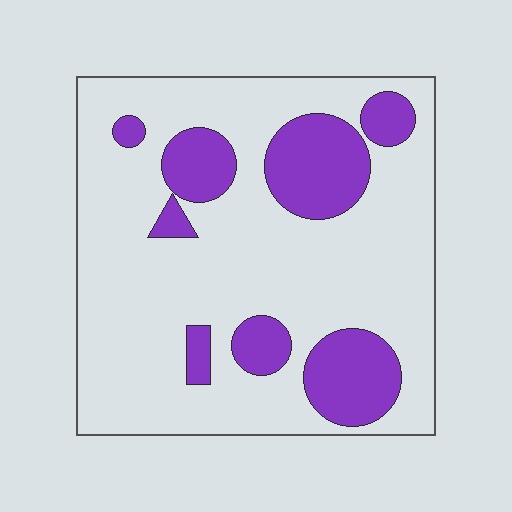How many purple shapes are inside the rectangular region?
8.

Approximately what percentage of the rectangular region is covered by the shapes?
Approximately 25%.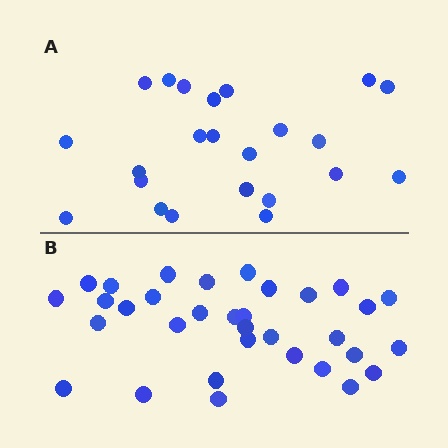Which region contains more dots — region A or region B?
Region B (the bottom region) has more dots.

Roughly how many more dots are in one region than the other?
Region B has roughly 10 or so more dots than region A.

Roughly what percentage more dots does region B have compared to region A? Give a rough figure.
About 45% more.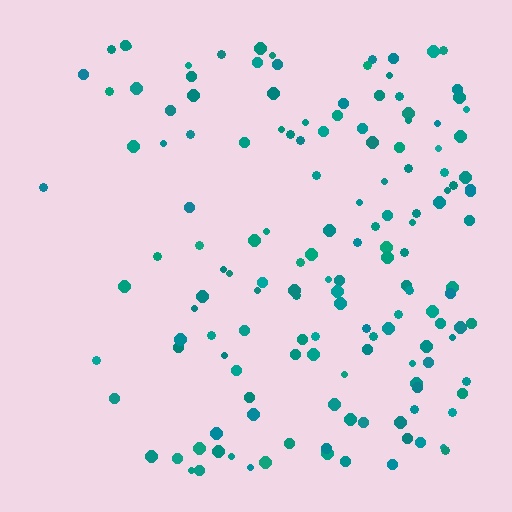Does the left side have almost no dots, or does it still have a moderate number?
Still a moderate number, just noticeably fewer than the right.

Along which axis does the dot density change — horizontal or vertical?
Horizontal.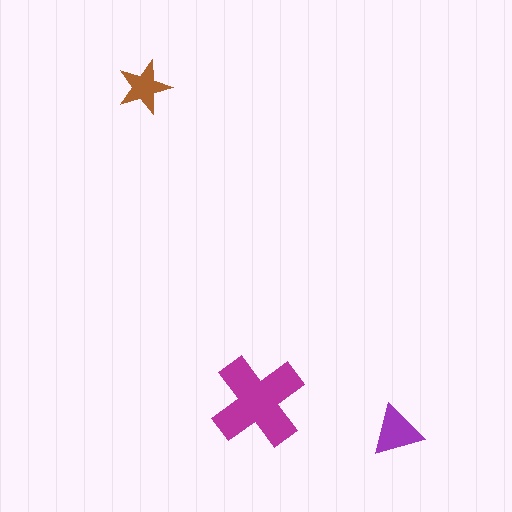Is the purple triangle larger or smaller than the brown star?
Larger.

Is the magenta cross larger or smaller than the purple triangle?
Larger.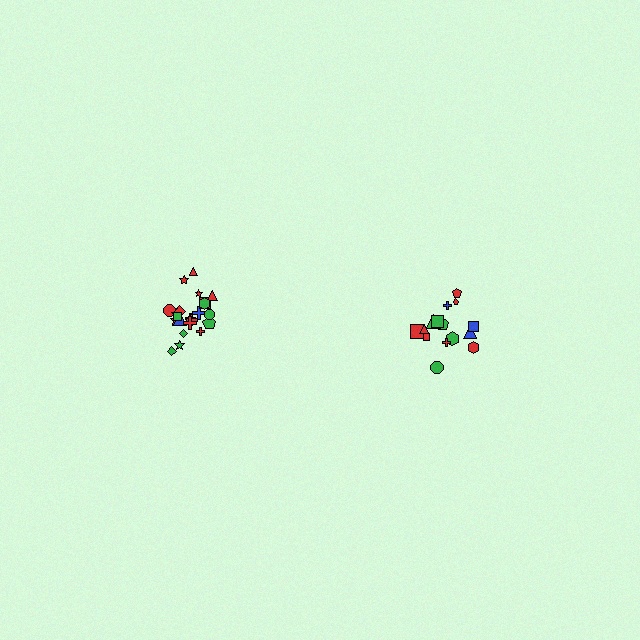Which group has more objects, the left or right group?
The left group.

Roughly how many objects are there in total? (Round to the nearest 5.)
Roughly 35 objects in total.